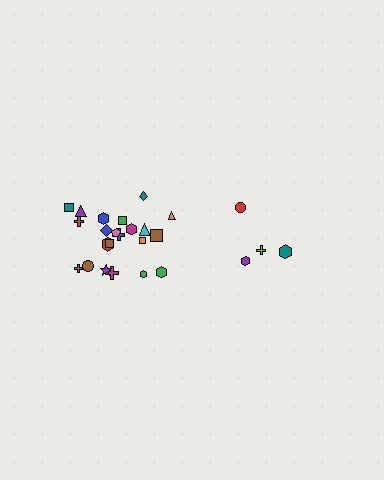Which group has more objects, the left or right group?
The left group.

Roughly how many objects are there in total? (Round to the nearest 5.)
Roughly 25 objects in total.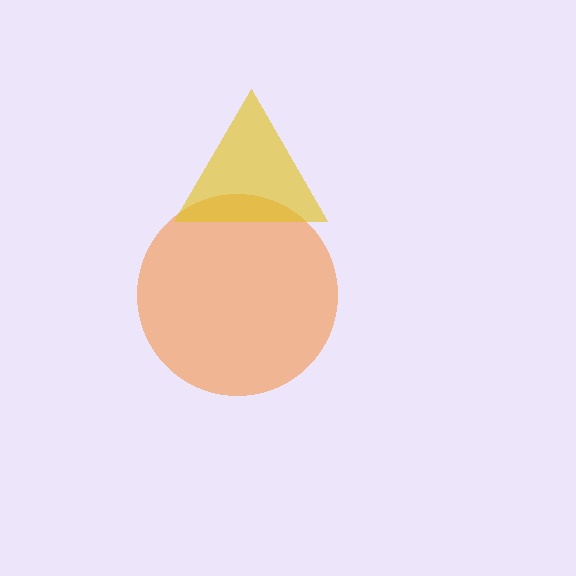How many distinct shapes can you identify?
There are 2 distinct shapes: an orange circle, a yellow triangle.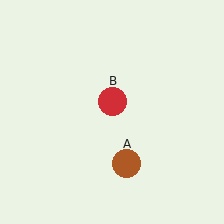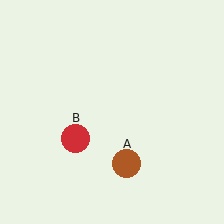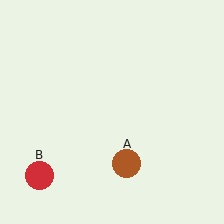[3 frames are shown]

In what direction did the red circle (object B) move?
The red circle (object B) moved down and to the left.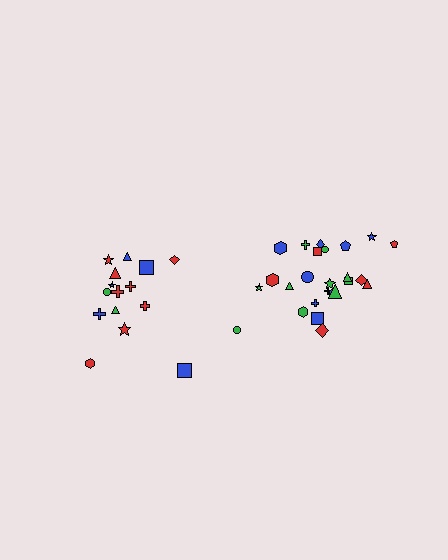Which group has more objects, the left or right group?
The right group.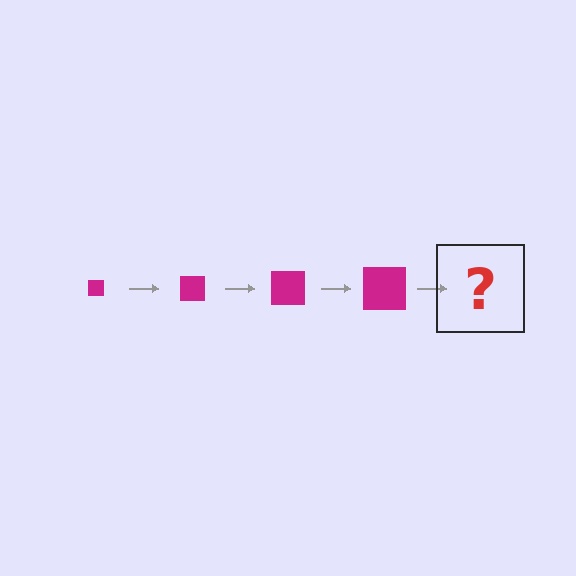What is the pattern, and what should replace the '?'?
The pattern is that the square gets progressively larger each step. The '?' should be a magenta square, larger than the previous one.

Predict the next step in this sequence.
The next step is a magenta square, larger than the previous one.